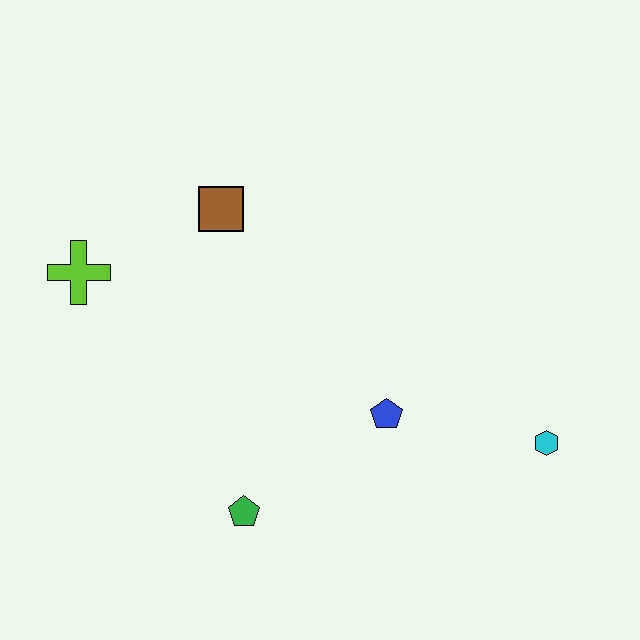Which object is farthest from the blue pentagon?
The lime cross is farthest from the blue pentagon.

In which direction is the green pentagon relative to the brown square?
The green pentagon is below the brown square.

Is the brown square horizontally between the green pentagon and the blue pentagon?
No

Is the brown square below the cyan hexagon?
No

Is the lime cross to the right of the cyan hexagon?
No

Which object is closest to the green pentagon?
The blue pentagon is closest to the green pentagon.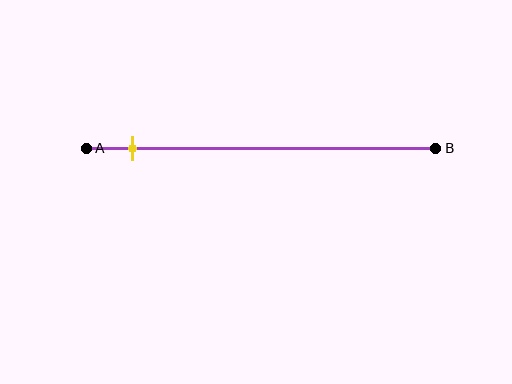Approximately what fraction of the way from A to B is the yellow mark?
The yellow mark is approximately 15% of the way from A to B.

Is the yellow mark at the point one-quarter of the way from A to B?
No, the mark is at about 15% from A, not at the 25% one-quarter point.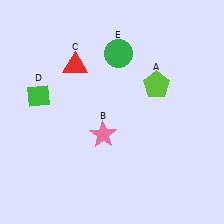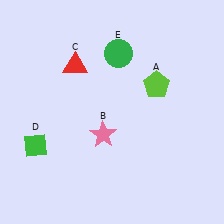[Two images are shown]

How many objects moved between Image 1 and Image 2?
1 object moved between the two images.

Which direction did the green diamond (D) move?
The green diamond (D) moved down.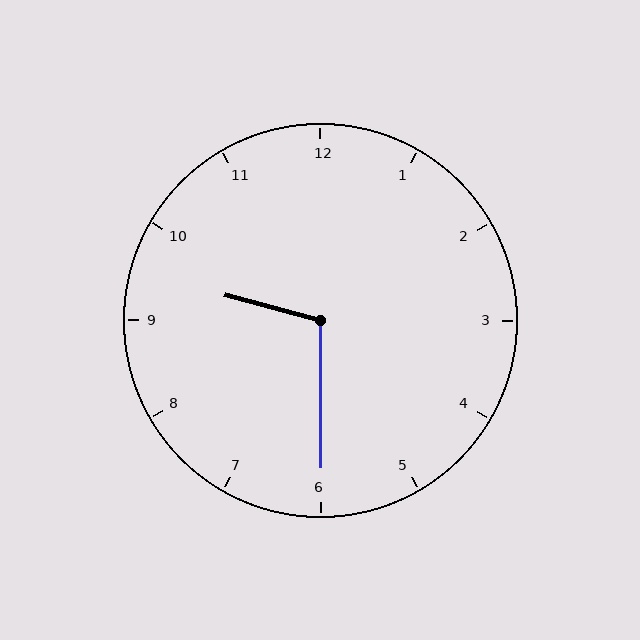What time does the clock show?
9:30.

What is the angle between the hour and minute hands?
Approximately 105 degrees.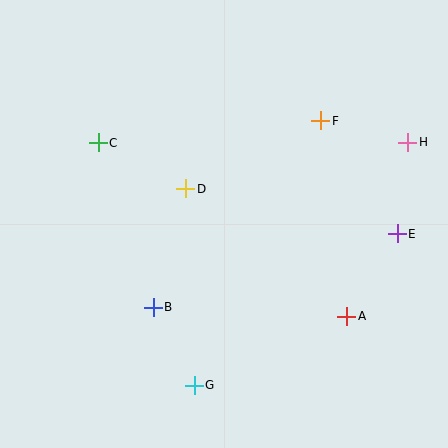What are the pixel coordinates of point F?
Point F is at (321, 121).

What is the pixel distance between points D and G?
The distance between D and G is 197 pixels.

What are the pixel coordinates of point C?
Point C is at (98, 143).